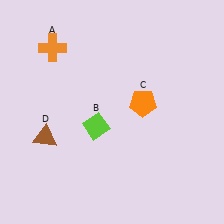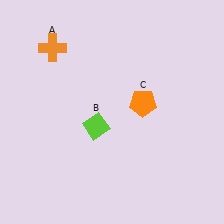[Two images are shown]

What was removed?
The brown triangle (D) was removed in Image 2.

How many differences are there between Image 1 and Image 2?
There is 1 difference between the two images.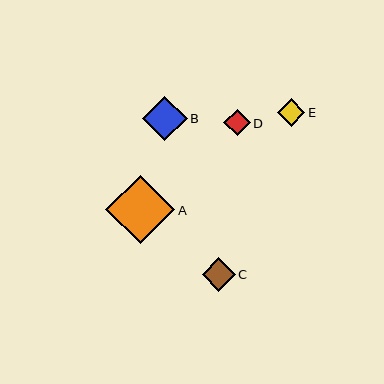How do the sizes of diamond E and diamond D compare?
Diamond E and diamond D are approximately the same size.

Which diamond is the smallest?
Diamond D is the smallest with a size of approximately 26 pixels.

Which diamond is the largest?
Diamond A is the largest with a size of approximately 69 pixels.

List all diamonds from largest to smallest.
From largest to smallest: A, B, C, E, D.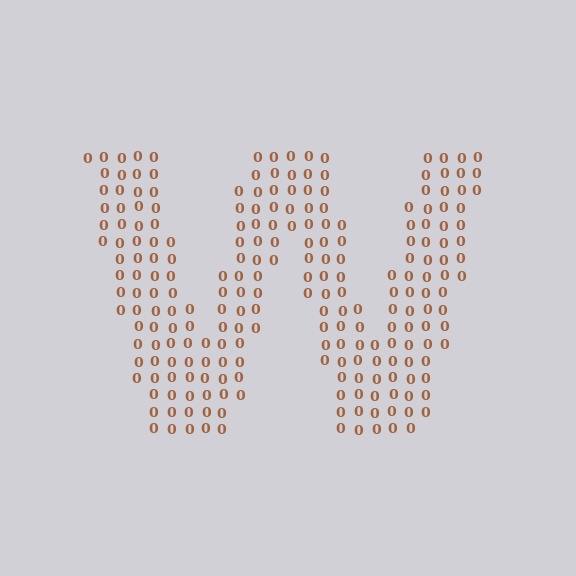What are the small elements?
The small elements are digit 0's.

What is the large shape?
The large shape is the letter W.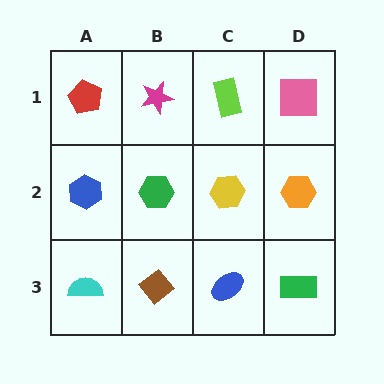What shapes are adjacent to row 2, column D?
A pink square (row 1, column D), a green rectangle (row 3, column D), a yellow hexagon (row 2, column C).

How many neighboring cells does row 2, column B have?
4.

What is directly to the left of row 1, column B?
A red pentagon.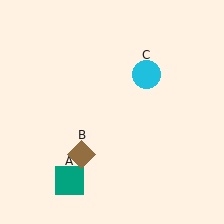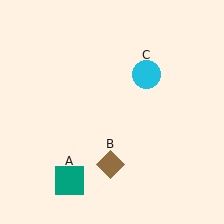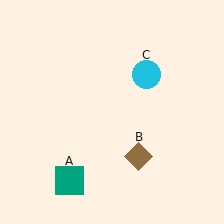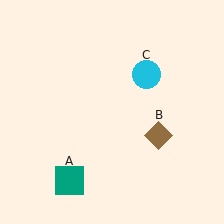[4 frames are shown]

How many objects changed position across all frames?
1 object changed position: brown diamond (object B).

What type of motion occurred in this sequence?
The brown diamond (object B) rotated counterclockwise around the center of the scene.